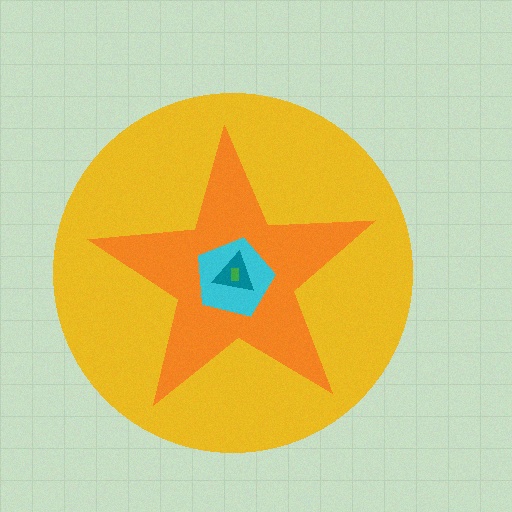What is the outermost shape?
The yellow circle.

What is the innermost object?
The green rectangle.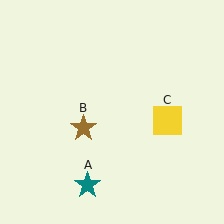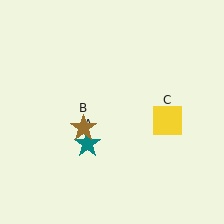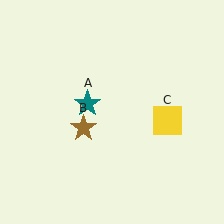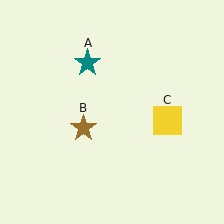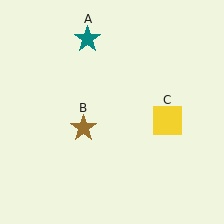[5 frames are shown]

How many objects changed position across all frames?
1 object changed position: teal star (object A).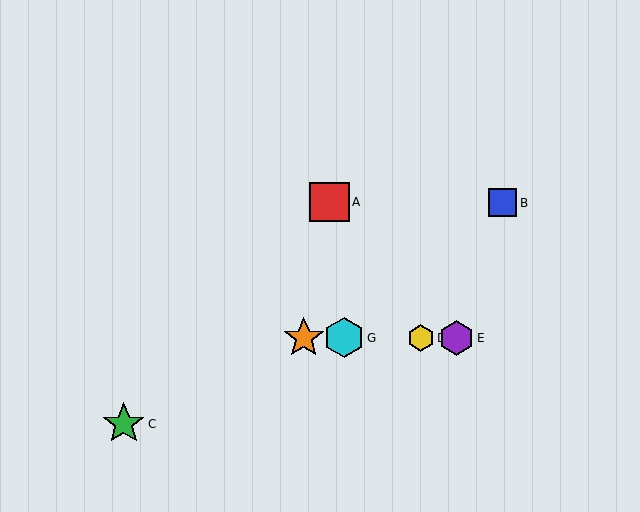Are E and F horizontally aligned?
Yes, both are at y≈338.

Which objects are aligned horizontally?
Objects D, E, F, G are aligned horizontally.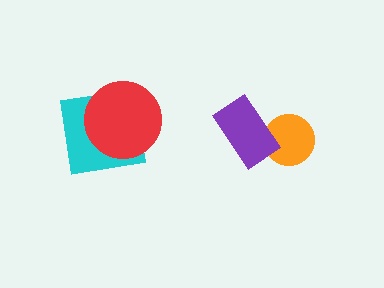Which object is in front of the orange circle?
The purple rectangle is in front of the orange circle.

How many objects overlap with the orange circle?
1 object overlaps with the orange circle.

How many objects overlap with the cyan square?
1 object overlaps with the cyan square.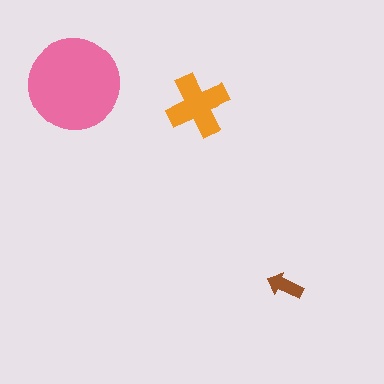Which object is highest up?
The pink circle is topmost.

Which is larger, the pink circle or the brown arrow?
The pink circle.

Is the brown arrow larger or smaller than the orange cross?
Smaller.